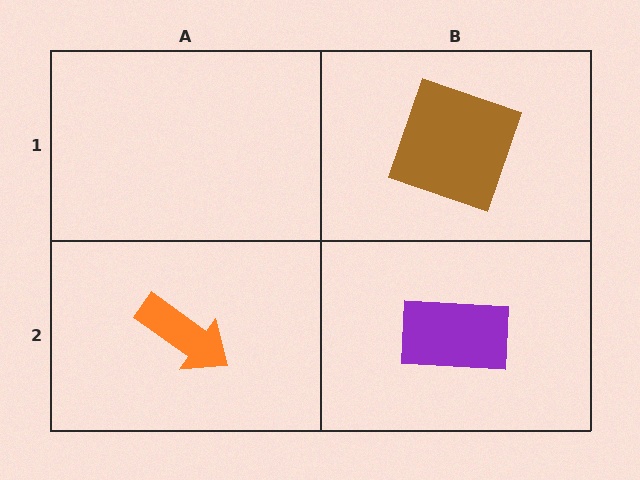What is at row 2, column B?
A purple rectangle.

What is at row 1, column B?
A brown square.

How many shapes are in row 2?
2 shapes.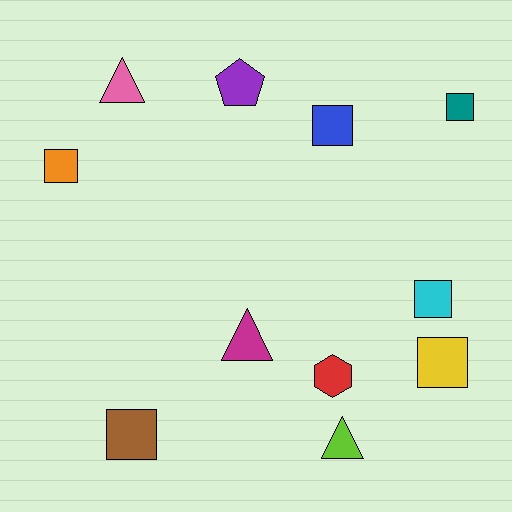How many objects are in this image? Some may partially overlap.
There are 11 objects.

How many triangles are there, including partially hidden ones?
There are 3 triangles.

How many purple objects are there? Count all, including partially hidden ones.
There is 1 purple object.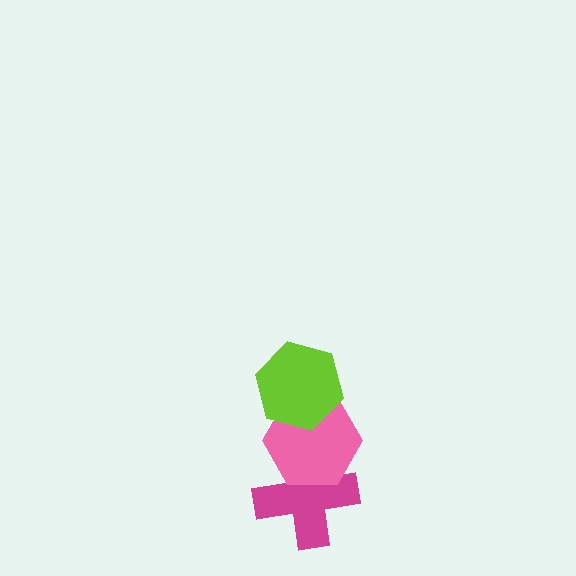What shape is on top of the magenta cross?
The pink hexagon is on top of the magenta cross.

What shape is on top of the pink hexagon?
The lime hexagon is on top of the pink hexagon.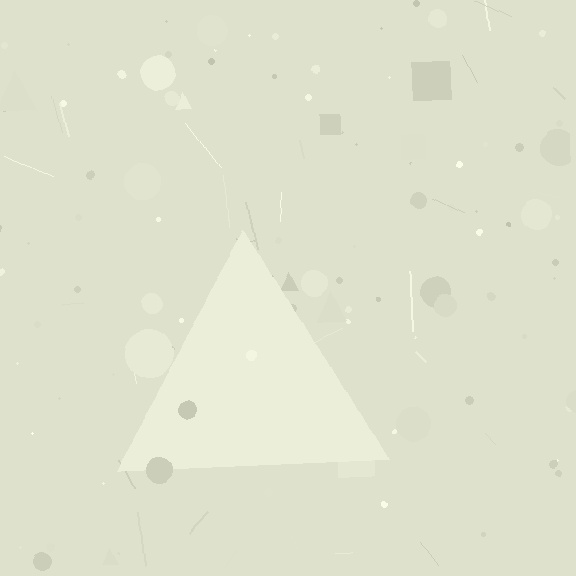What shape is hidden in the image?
A triangle is hidden in the image.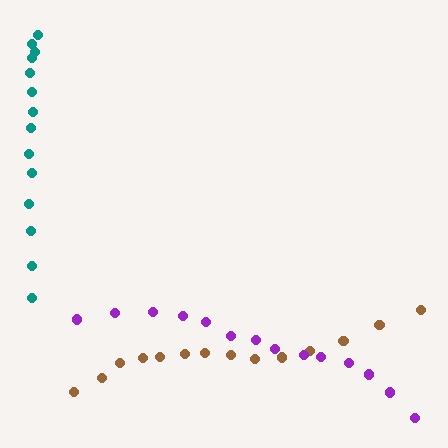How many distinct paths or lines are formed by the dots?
There are 3 distinct paths.